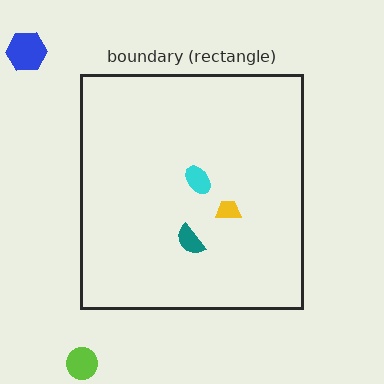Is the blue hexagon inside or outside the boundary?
Outside.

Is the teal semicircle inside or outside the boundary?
Inside.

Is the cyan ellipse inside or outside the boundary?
Inside.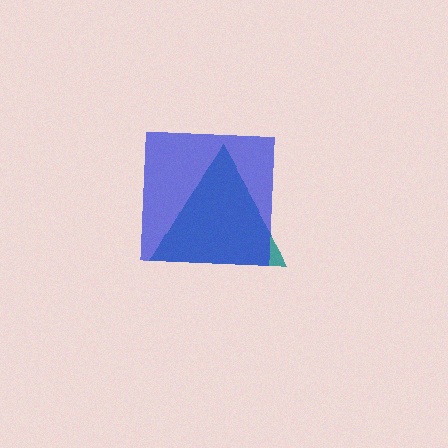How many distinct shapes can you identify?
There are 2 distinct shapes: a teal triangle, a blue square.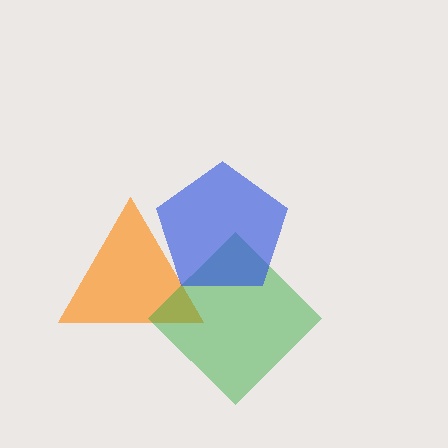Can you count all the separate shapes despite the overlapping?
Yes, there are 3 separate shapes.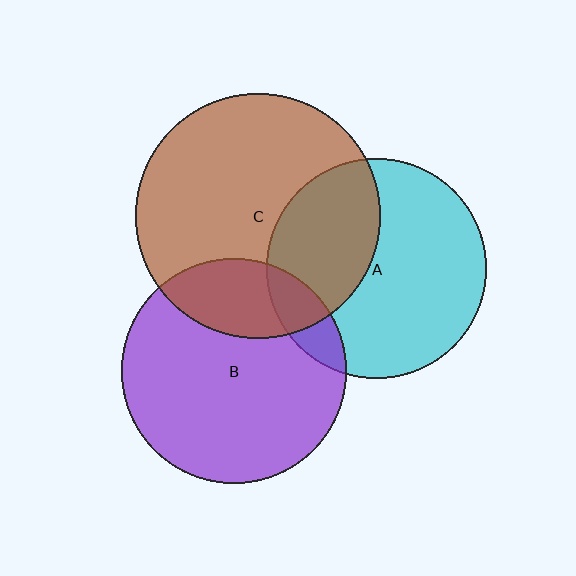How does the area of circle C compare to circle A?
Approximately 1.2 times.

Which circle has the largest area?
Circle C (brown).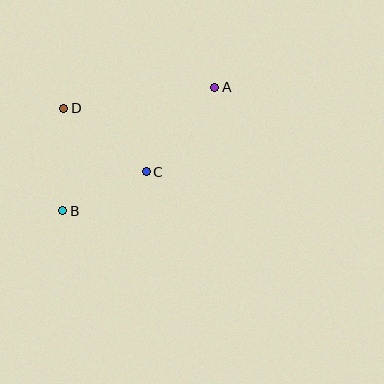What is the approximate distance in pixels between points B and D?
The distance between B and D is approximately 102 pixels.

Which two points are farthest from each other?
Points A and B are farthest from each other.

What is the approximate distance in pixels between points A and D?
The distance between A and D is approximately 153 pixels.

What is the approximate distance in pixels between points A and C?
The distance between A and C is approximately 109 pixels.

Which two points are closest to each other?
Points B and C are closest to each other.